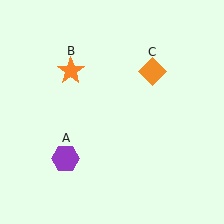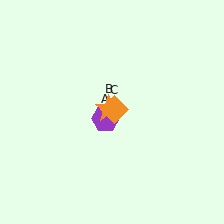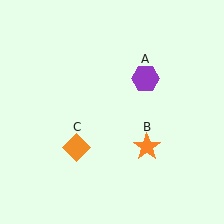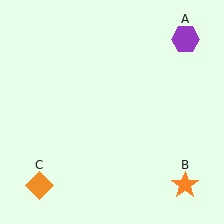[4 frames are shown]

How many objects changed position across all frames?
3 objects changed position: purple hexagon (object A), orange star (object B), orange diamond (object C).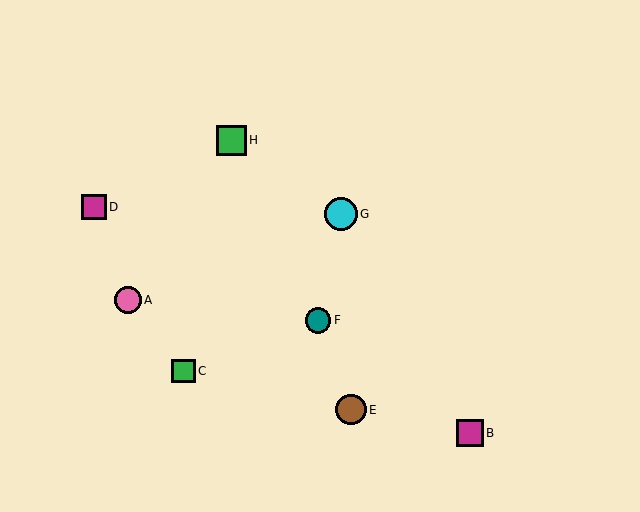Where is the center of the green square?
The center of the green square is at (184, 371).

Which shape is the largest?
The cyan circle (labeled G) is the largest.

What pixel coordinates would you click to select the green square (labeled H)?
Click at (231, 140) to select the green square H.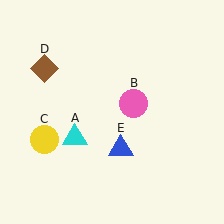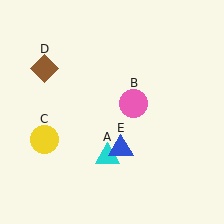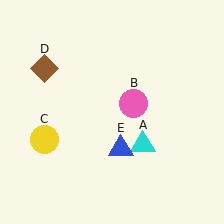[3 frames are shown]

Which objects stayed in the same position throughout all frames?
Pink circle (object B) and yellow circle (object C) and brown diamond (object D) and blue triangle (object E) remained stationary.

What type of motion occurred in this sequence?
The cyan triangle (object A) rotated counterclockwise around the center of the scene.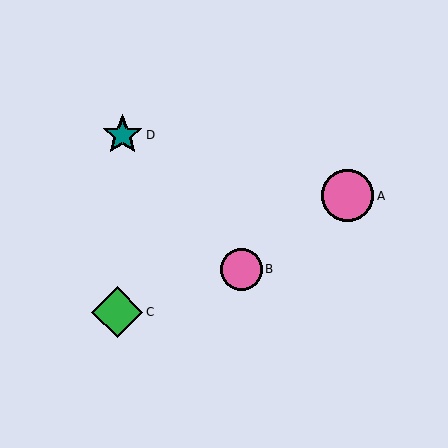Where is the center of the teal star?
The center of the teal star is at (122, 135).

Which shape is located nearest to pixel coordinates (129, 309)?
The green diamond (labeled C) at (117, 312) is nearest to that location.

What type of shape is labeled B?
Shape B is a pink circle.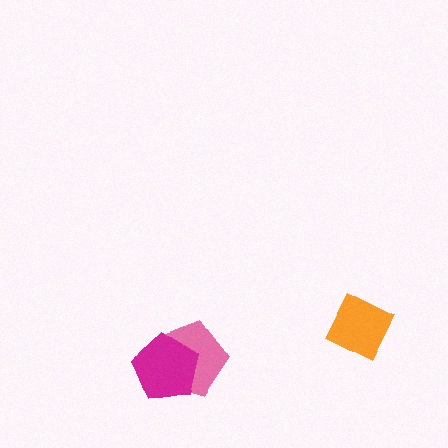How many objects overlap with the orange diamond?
0 objects overlap with the orange diamond.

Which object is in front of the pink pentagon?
The magenta pentagon is in front of the pink pentagon.